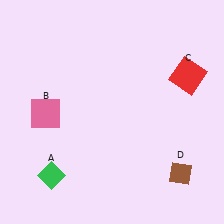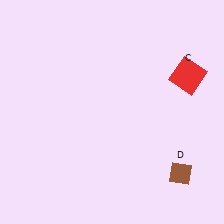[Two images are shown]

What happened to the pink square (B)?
The pink square (B) was removed in Image 2. It was in the bottom-left area of Image 1.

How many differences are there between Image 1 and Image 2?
There are 2 differences between the two images.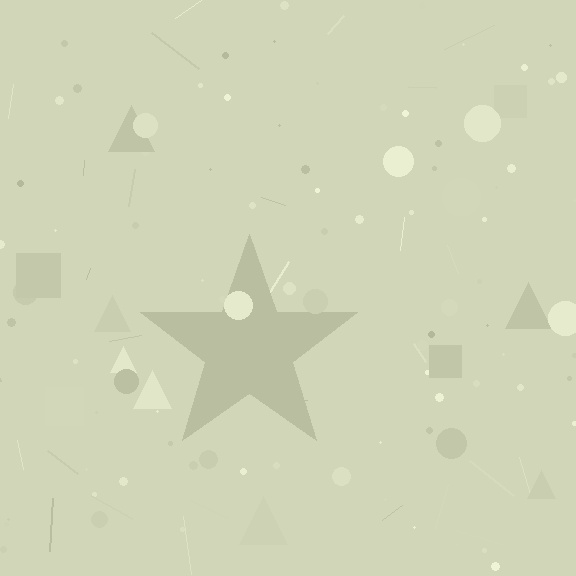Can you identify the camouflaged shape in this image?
The camouflaged shape is a star.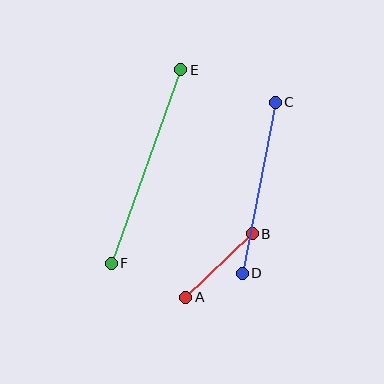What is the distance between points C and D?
The distance is approximately 174 pixels.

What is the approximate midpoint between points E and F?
The midpoint is at approximately (146, 166) pixels.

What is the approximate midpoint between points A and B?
The midpoint is at approximately (219, 266) pixels.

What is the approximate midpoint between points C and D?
The midpoint is at approximately (259, 188) pixels.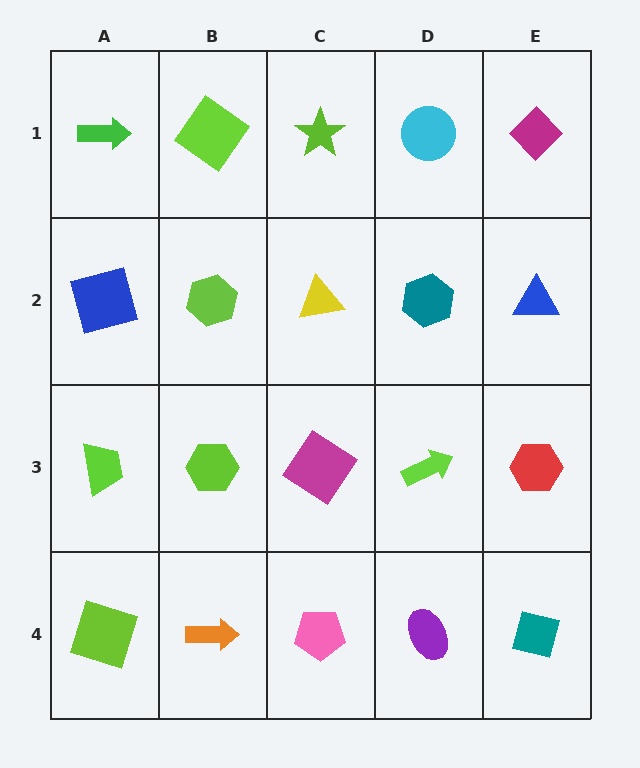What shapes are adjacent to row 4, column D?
A lime arrow (row 3, column D), a pink pentagon (row 4, column C), a teal square (row 4, column E).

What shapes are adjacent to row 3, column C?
A yellow triangle (row 2, column C), a pink pentagon (row 4, column C), a lime hexagon (row 3, column B), a lime arrow (row 3, column D).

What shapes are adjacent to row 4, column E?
A red hexagon (row 3, column E), a purple ellipse (row 4, column D).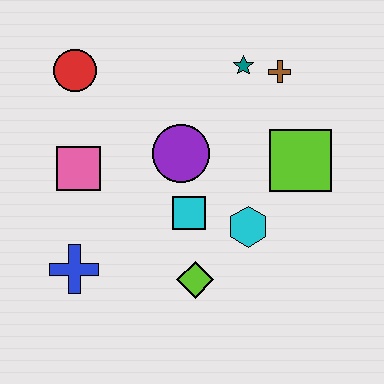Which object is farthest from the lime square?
The blue cross is farthest from the lime square.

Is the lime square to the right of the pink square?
Yes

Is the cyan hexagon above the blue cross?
Yes